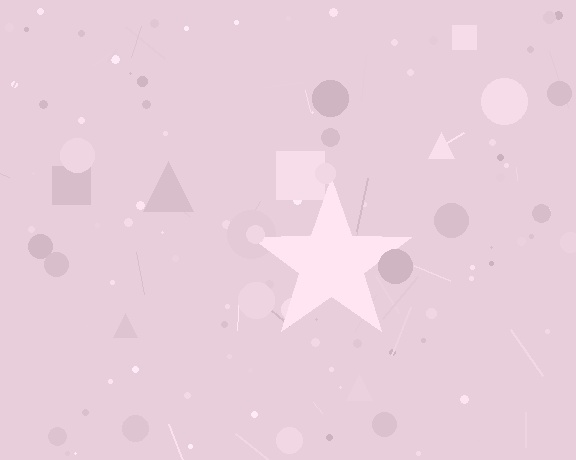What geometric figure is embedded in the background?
A star is embedded in the background.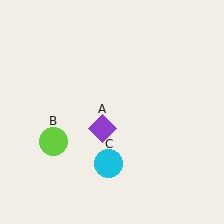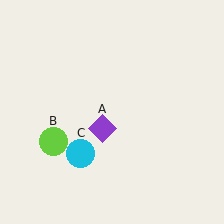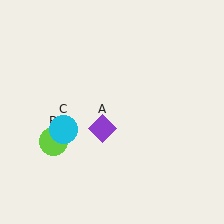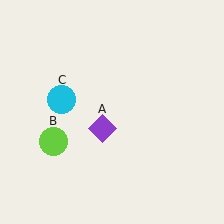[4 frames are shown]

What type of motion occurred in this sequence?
The cyan circle (object C) rotated clockwise around the center of the scene.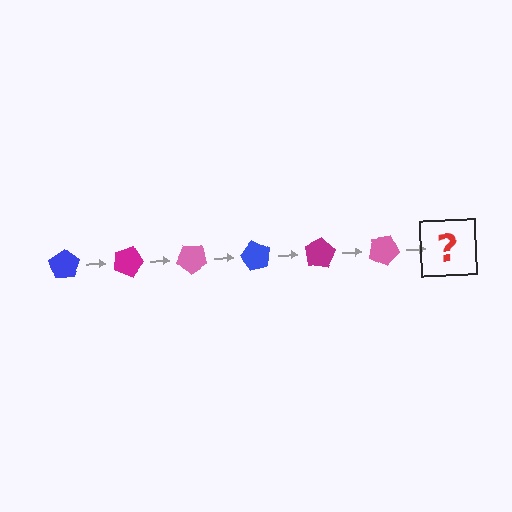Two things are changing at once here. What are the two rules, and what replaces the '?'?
The two rules are that it rotates 20 degrees each step and the color cycles through blue, magenta, and pink. The '?' should be a blue pentagon, rotated 120 degrees from the start.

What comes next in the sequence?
The next element should be a blue pentagon, rotated 120 degrees from the start.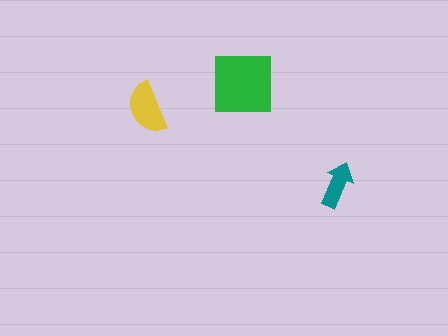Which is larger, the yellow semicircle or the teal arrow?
The yellow semicircle.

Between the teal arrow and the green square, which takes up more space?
The green square.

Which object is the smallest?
The teal arrow.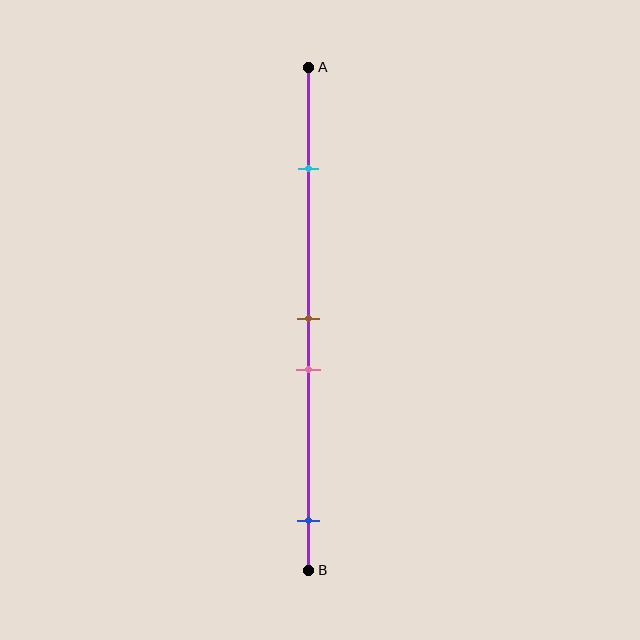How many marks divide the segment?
There are 4 marks dividing the segment.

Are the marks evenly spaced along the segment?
No, the marks are not evenly spaced.